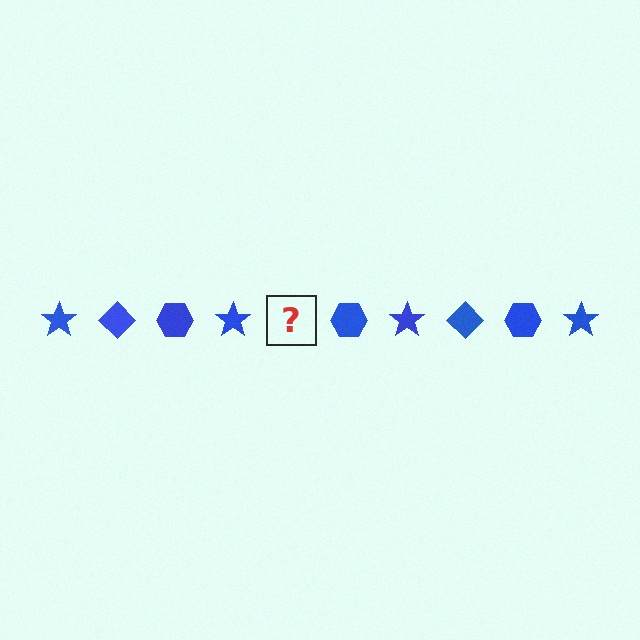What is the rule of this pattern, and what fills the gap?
The rule is that the pattern cycles through star, diamond, hexagon shapes in blue. The gap should be filled with a blue diamond.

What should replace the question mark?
The question mark should be replaced with a blue diamond.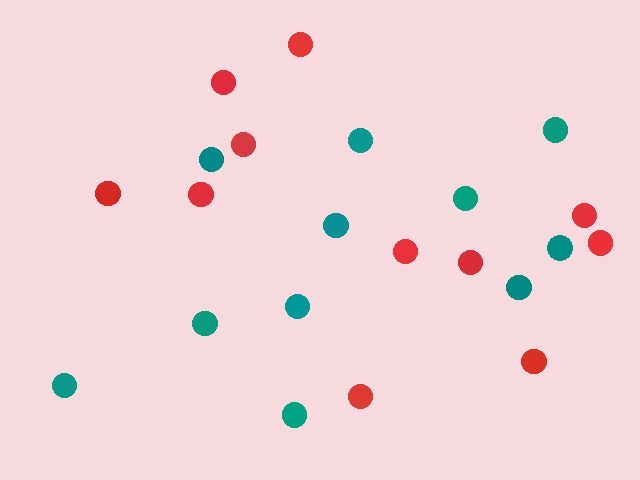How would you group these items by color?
There are 2 groups: one group of teal circles (11) and one group of red circles (11).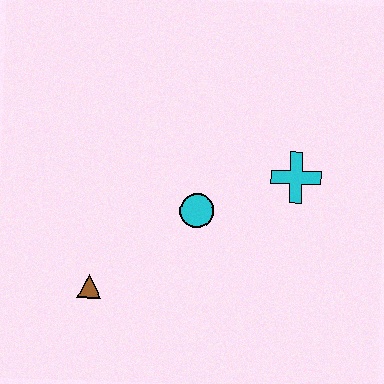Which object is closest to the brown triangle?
The cyan circle is closest to the brown triangle.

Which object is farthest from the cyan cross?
The brown triangle is farthest from the cyan cross.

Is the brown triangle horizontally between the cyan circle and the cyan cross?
No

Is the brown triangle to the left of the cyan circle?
Yes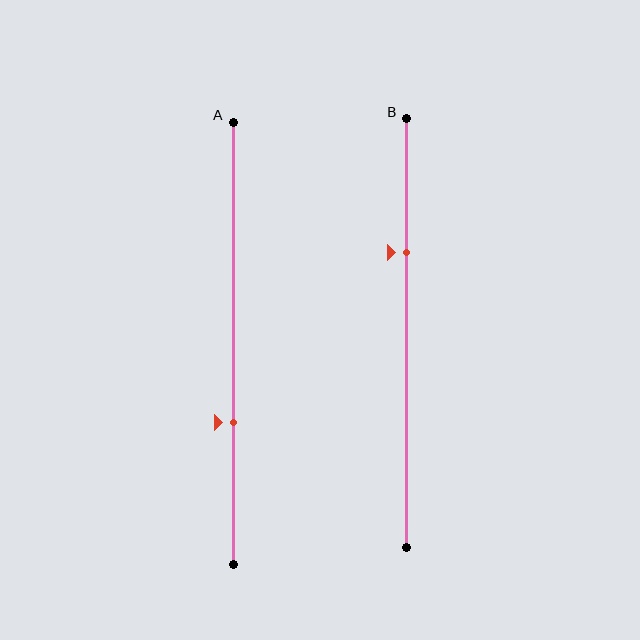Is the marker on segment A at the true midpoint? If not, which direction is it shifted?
No, the marker on segment A is shifted downward by about 18% of the segment length.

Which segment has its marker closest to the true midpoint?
Segment A has its marker closest to the true midpoint.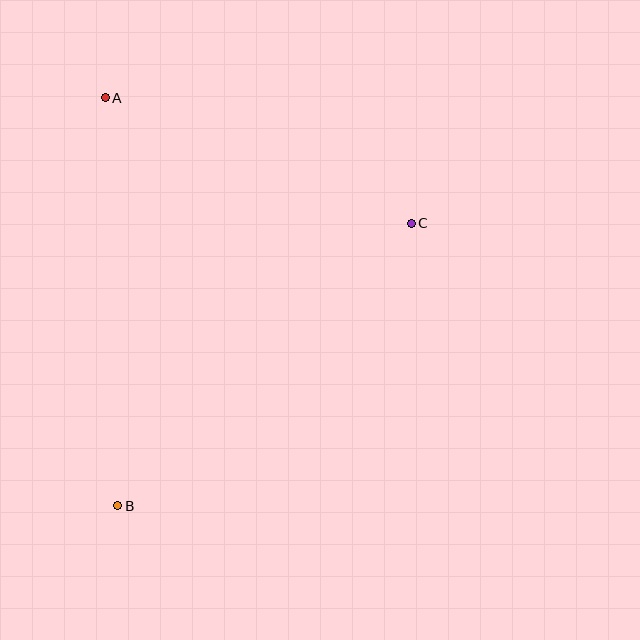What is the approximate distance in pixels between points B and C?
The distance between B and C is approximately 408 pixels.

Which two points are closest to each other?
Points A and C are closest to each other.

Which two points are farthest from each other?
Points A and B are farthest from each other.